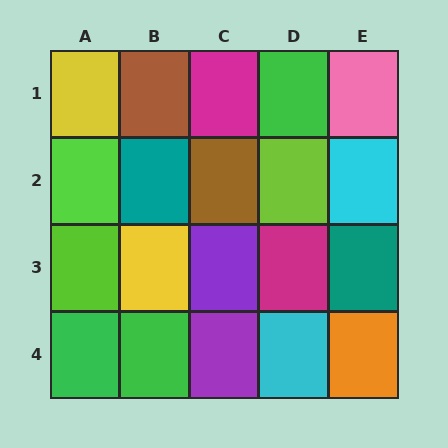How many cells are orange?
1 cell is orange.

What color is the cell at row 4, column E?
Orange.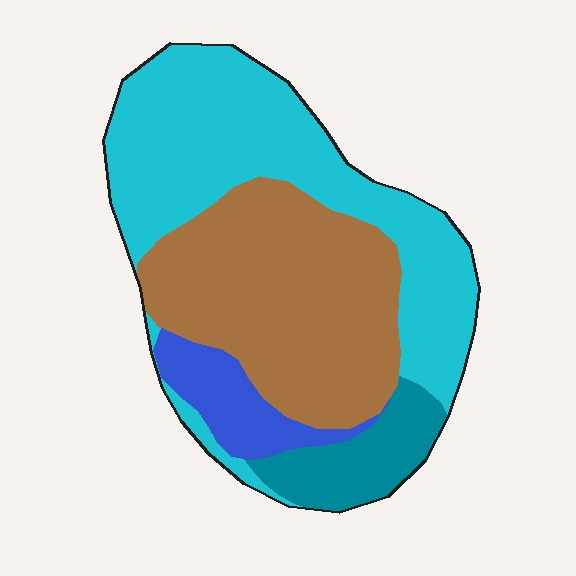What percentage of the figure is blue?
Blue takes up about one tenth (1/10) of the figure.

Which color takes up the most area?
Cyan, at roughly 45%.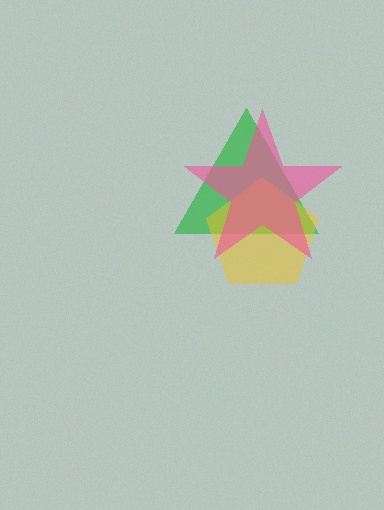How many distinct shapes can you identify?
There are 3 distinct shapes: a green triangle, a yellow pentagon, a pink star.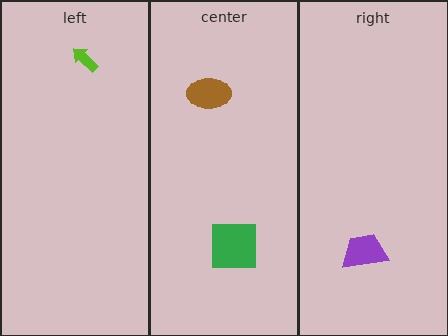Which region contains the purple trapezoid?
The right region.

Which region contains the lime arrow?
The left region.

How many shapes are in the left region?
1.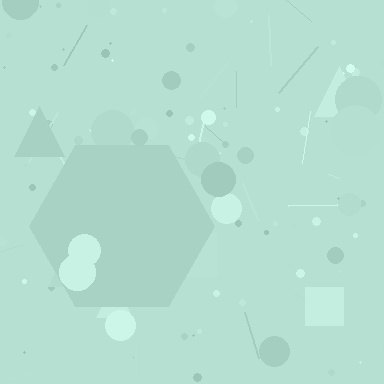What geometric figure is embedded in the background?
A hexagon is embedded in the background.